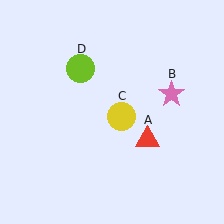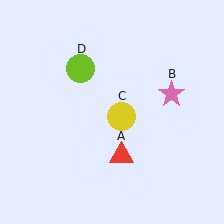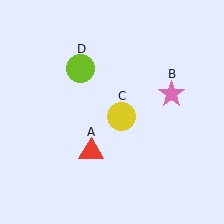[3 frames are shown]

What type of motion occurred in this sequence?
The red triangle (object A) rotated clockwise around the center of the scene.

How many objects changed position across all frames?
1 object changed position: red triangle (object A).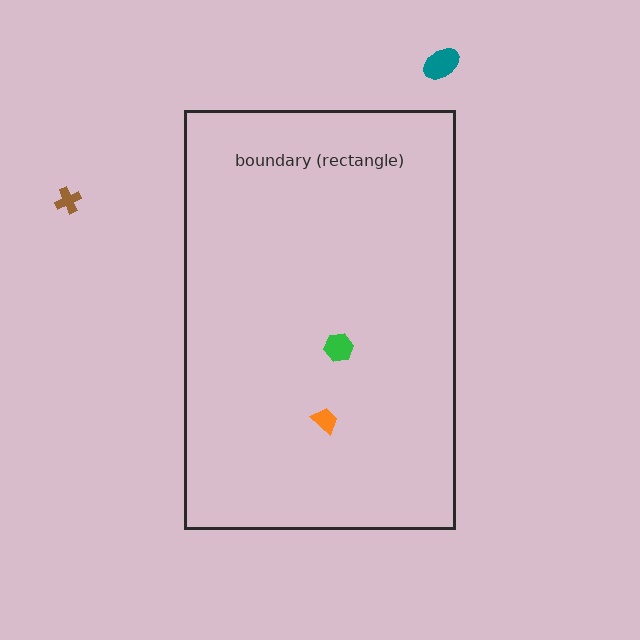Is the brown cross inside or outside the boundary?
Outside.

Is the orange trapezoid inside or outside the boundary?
Inside.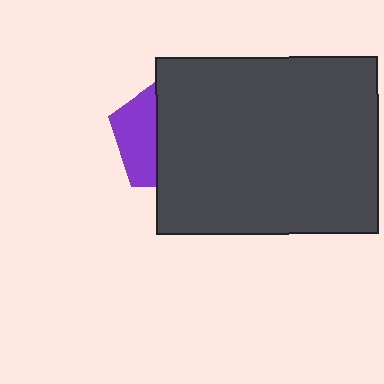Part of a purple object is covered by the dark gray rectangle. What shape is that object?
It is a pentagon.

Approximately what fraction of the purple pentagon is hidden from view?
Roughly 65% of the purple pentagon is hidden behind the dark gray rectangle.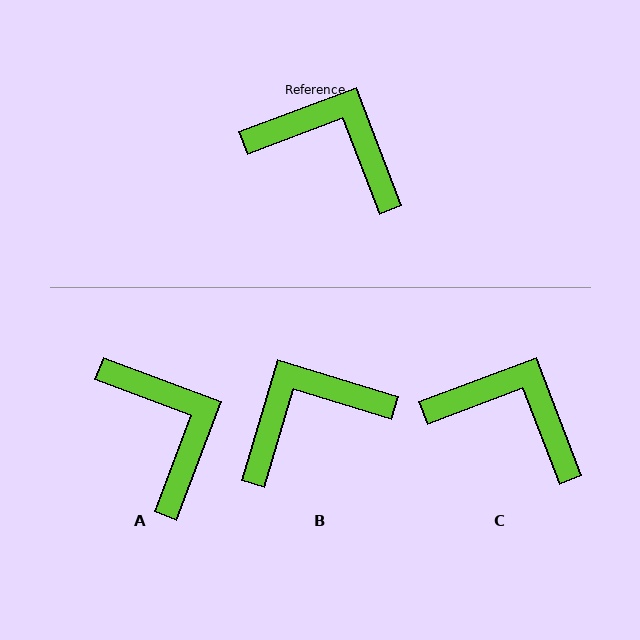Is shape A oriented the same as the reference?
No, it is off by about 41 degrees.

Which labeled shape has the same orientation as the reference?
C.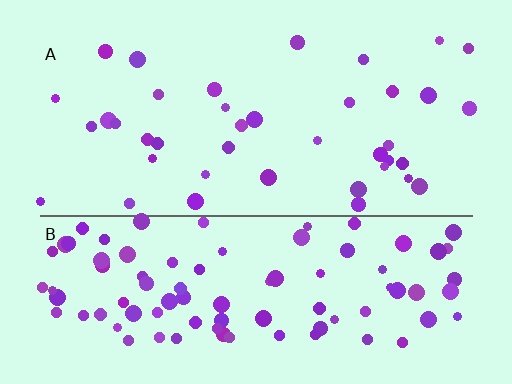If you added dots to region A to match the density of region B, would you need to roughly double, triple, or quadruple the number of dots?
Approximately double.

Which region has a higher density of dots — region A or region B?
B (the bottom).